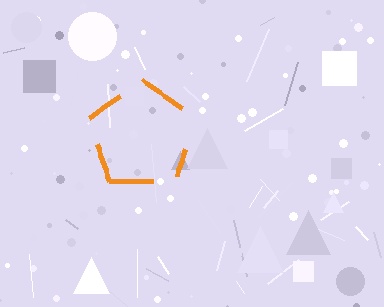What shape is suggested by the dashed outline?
The dashed outline suggests a pentagon.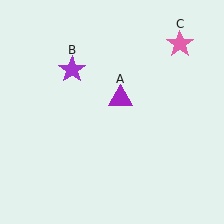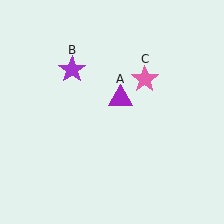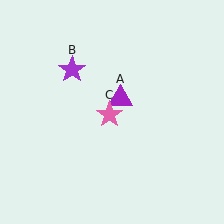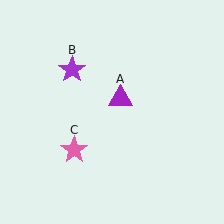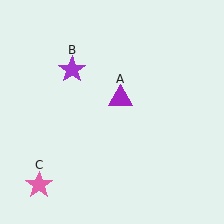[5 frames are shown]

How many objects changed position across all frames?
1 object changed position: pink star (object C).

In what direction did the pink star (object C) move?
The pink star (object C) moved down and to the left.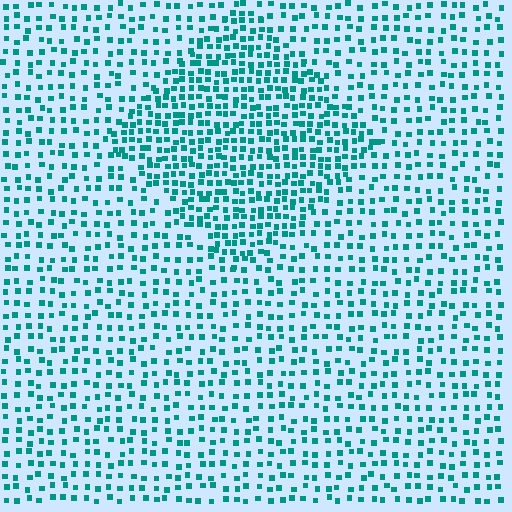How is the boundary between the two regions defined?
The boundary is defined by a change in element density (approximately 1.8x ratio). All elements are the same color, size, and shape.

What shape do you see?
I see a diamond.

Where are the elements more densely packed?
The elements are more densely packed inside the diamond boundary.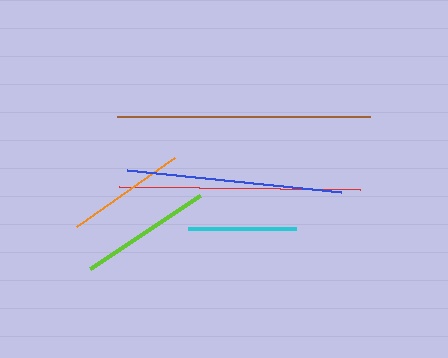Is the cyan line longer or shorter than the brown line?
The brown line is longer than the cyan line.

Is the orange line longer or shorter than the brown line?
The brown line is longer than the orange line.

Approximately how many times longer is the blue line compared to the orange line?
The blue line is approximately 1.8 times the length of the orange line.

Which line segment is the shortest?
The cyan line is the shortest at approximately 108 pixels.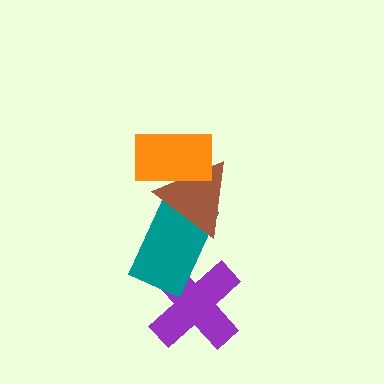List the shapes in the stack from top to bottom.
From top to bottom: the orange rectangle, the brown triangle, the teal rectangle, the purple cross.